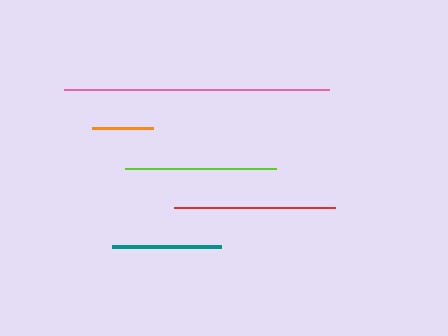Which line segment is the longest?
The pink line is the longest at approximately 265 pixels.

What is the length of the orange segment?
The orange segment is approximately 61 pixels long.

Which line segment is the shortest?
The orange line is the shortest at approximately 61 pixels.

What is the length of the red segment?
The red segment is approximately 160 pixels long.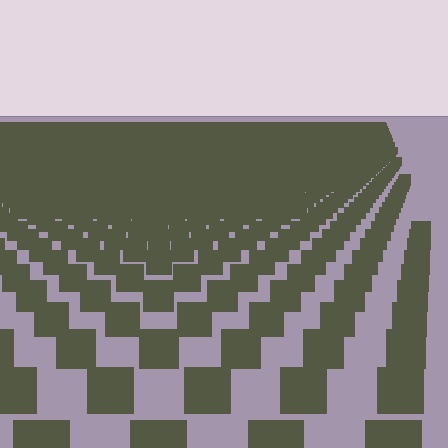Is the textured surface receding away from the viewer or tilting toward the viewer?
The surface is receding away from the viewer. Texture elements get smaller and denser toward the top.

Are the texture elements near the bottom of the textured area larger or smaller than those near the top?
Larger. Near the bottom, elements are closer to the viewer and appear at a bigger on-screen size.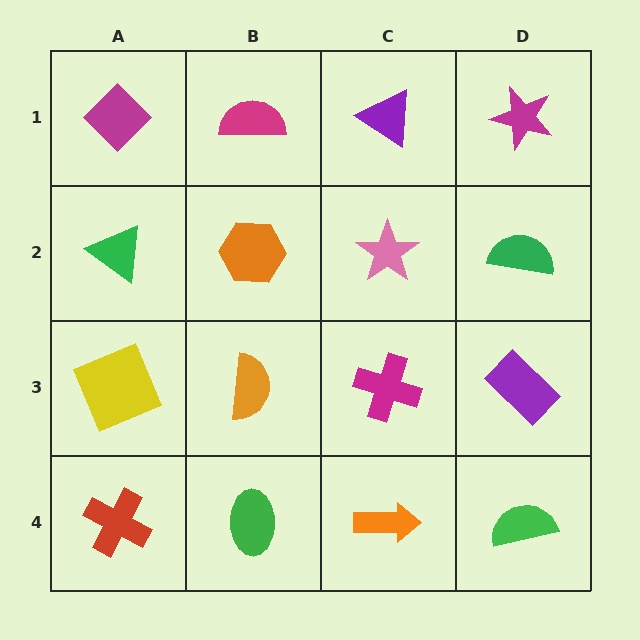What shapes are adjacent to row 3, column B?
An orange hexagon (row 2, column B), a green ellipse (row 4, column B), a yellow square (row 3, column A), a magenta cross (row 3, column C).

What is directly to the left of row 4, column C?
A green ellipse.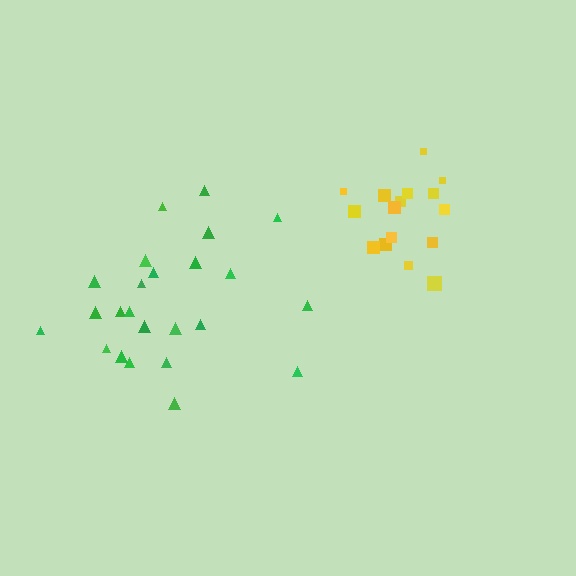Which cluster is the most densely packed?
Yellow.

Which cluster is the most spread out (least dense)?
Green.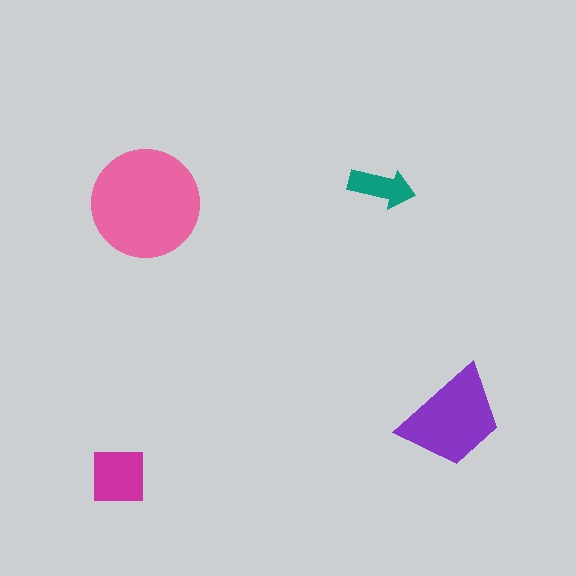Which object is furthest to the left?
The magenta square is leftmost.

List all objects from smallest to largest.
The teal arrow, the magenta square, the purple trapezoid, the pink circle.